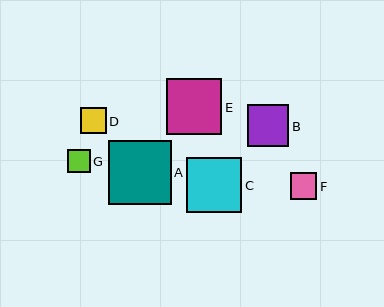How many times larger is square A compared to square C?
Square A is approximately 1.2 times the size of square C.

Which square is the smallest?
Square G is the smallest with a size of approximately 23 pixels.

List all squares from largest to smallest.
From largest to smallest: A, E, C, B, F, D, G.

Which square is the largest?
Square A is the largest with a size of approximately 63 pixels.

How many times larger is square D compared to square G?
Square D is approximately 1.1 times the size of square G.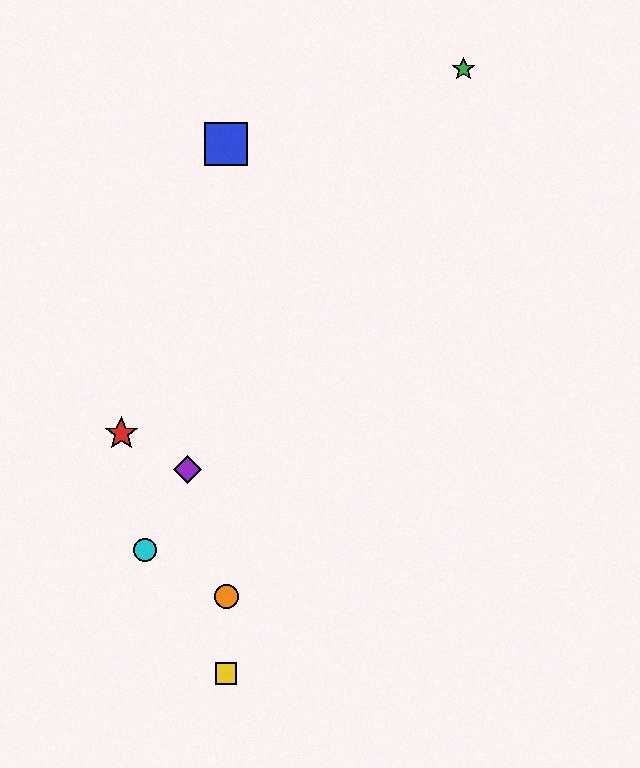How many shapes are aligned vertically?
3 shapes (the blue square, the yellow square, the orange circle) are aligned vertically.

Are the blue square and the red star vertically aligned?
No, the blue square is at x≈226 and the red star is at x≈121.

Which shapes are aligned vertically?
The blue square, the yellow square, the orange circle are aligned vertically.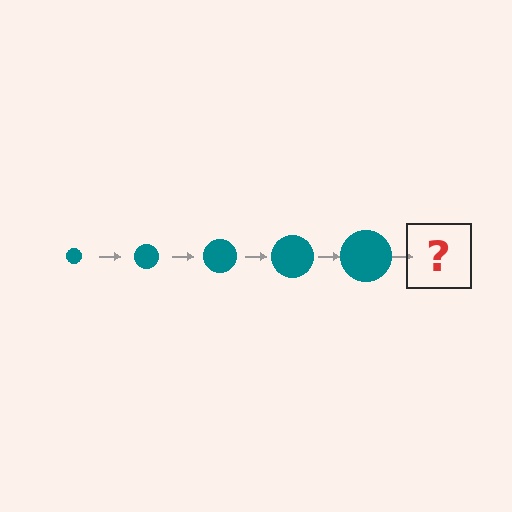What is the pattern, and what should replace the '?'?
The pattern is that the circle gets progressively larger each step. The '?' should be a teal circle, larger than the previous one.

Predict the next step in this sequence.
The next step is a teal circle, larger than the previous one.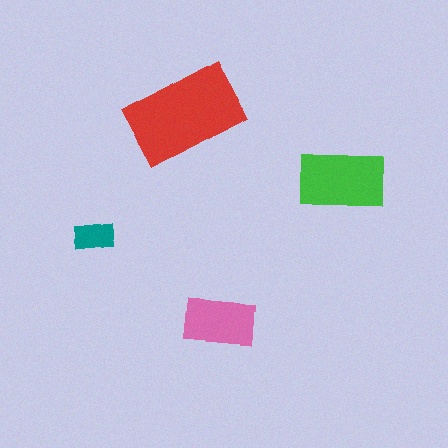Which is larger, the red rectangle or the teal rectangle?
The red one.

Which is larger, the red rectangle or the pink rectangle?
The red one.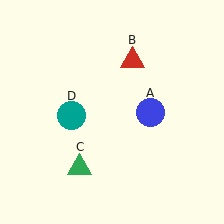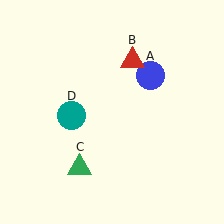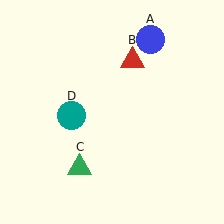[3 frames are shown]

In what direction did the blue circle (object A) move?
The blue circle (object A) moved up.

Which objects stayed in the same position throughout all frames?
Red triangle (object B) and green triangle (object C) and teal circle (object D) remained stationary.